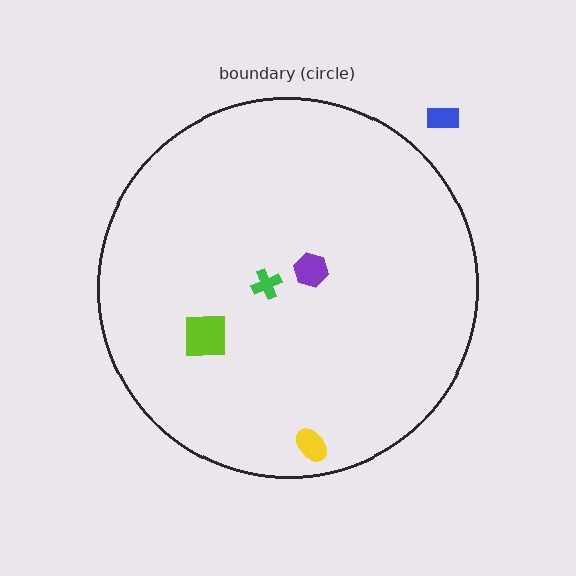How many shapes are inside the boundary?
4 inside, 1 outside.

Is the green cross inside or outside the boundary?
Inside.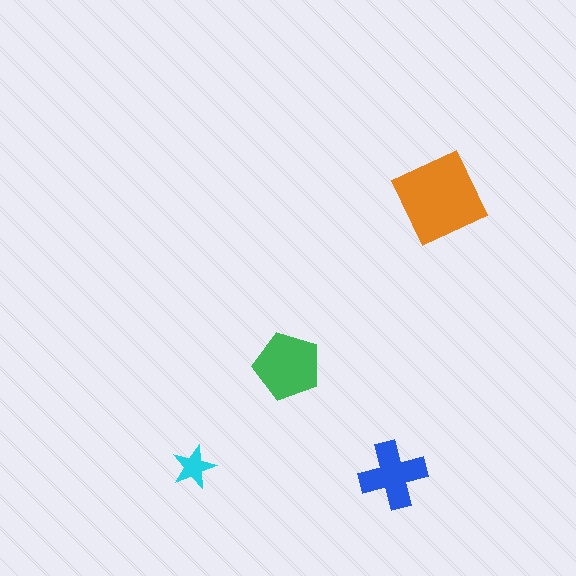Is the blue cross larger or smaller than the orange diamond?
Smaller.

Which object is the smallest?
The cyan star.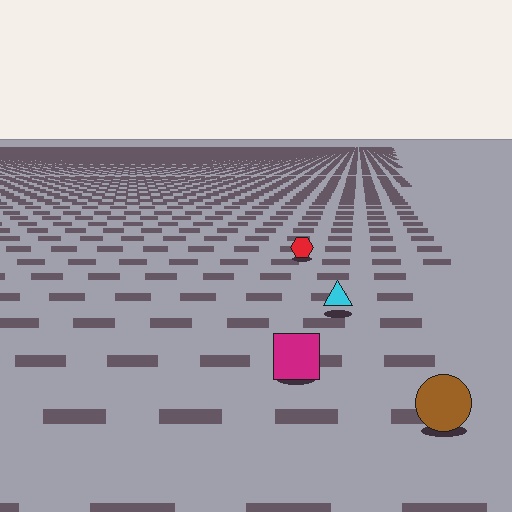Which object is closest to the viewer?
The brown circle is closest. The texture marks near it are larger and more spread out.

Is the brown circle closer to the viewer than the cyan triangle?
Yes. The brown circle is closer — you can tell from the texture gradient: the ground texture is coarser near it.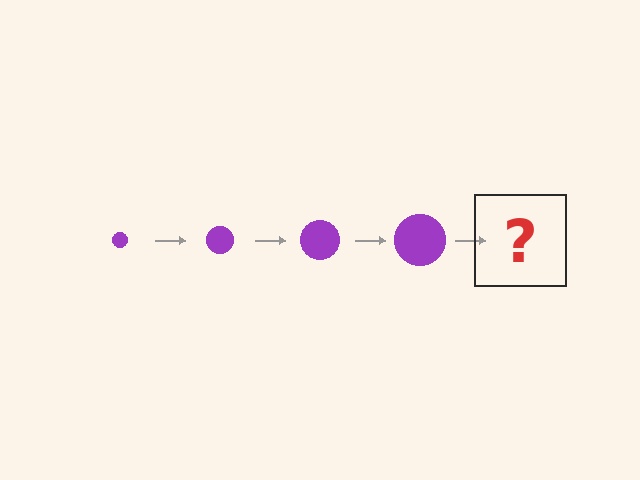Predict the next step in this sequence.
The next step is a purple circle, larger than the previous one.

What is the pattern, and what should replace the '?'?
The pattern is that the circle gets progressively larger each step. The '?' should be a purple circle, larger than the previous one.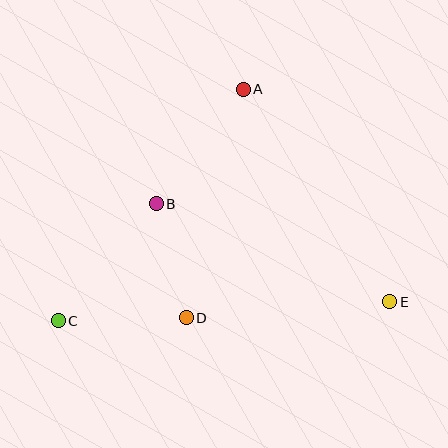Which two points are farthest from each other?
Points C and E are farthest from each other.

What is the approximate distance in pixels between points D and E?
The distance between D and E is approximately 204 pixels.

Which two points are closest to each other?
Points B and D are closest to each other.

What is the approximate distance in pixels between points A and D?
The distance between A and D is approximately 235 pixels.